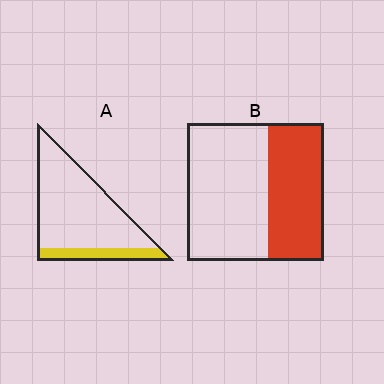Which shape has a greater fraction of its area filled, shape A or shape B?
Shape B.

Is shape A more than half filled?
No.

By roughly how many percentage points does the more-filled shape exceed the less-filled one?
By roughly 25 percentage points (B over A).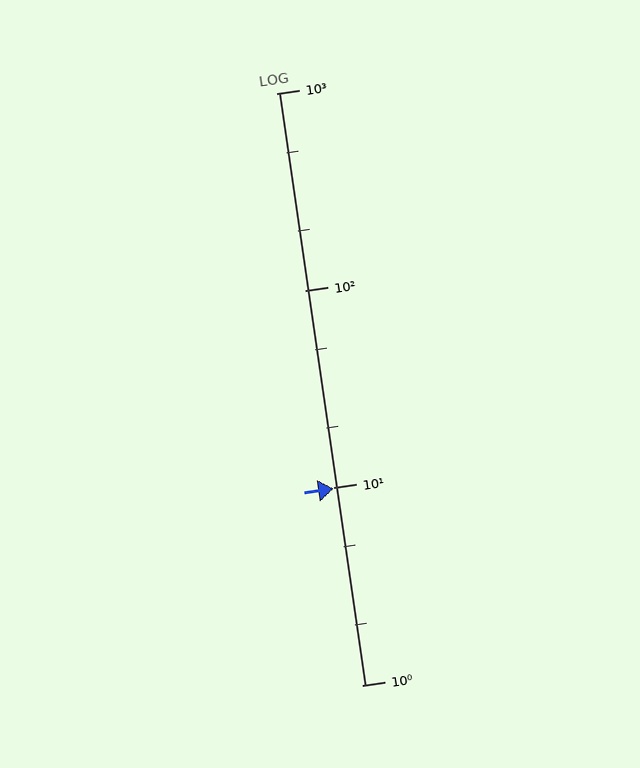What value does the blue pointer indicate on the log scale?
The pointer indicates approximately 9.9.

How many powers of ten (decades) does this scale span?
The scale spans 3 decades, from 1 to 1000.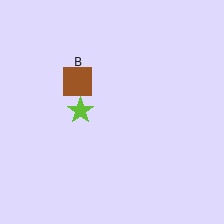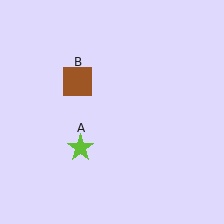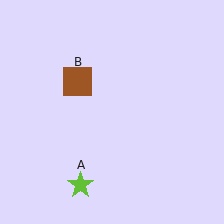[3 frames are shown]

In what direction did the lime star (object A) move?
The lime star (object A) moved down.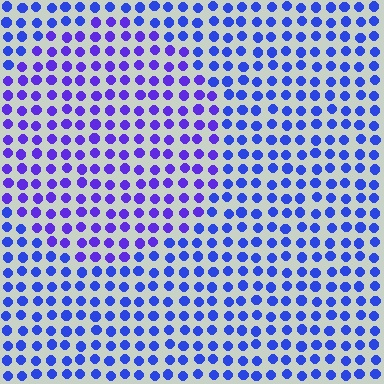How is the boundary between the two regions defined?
The boundary is defined purely by a slight shift in hue (about 26 degrees). Spacing, size, and orientation are identical on both sides.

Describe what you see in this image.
The image is filled with small blue elements in a uniform arrangement. A circle-shaped region is visible where the elements are tinted to a slightly different hue, forming a subtle color boundary.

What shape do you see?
I see a circle.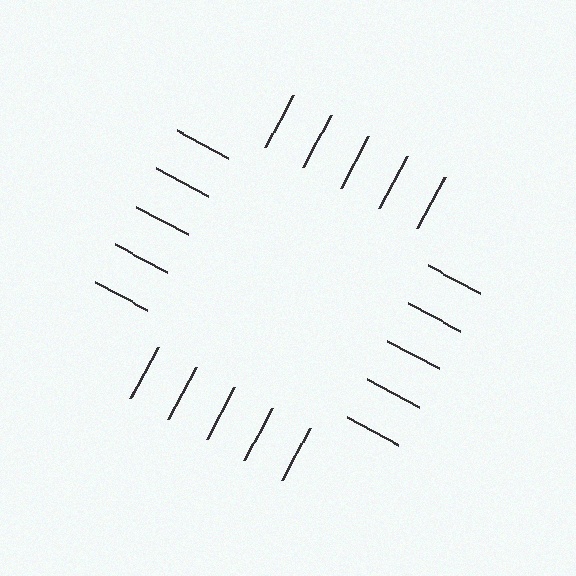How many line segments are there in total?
20 — 5 along each of the 4 edges.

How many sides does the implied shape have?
4 sides — the line-ends trace a square.